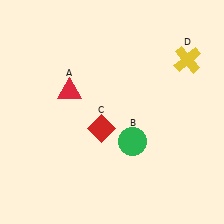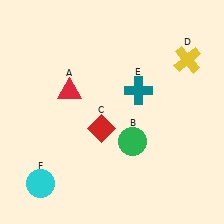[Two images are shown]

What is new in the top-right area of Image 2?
A teal cross (E) was added in the top-right area of Image 2.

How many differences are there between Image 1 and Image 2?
There are 2 differences between the two images.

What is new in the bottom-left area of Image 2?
A cyan circle (F) was added in the bottom-left area of Image 2.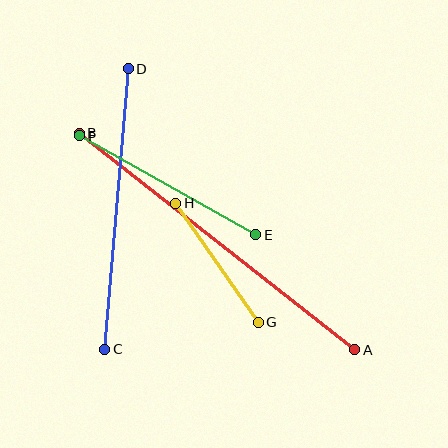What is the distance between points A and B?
The distance is approximately 350 pixels.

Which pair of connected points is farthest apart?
Points A and B are farthest apart.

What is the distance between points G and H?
The distance is approximately 144 pixels.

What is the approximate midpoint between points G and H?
The midpoint is at approximately (217, 263) pixels.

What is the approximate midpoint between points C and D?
The midpoint is at approximately (116, 209) pixels.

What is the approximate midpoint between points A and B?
The midpoint is at approximately (217, 241) pixels.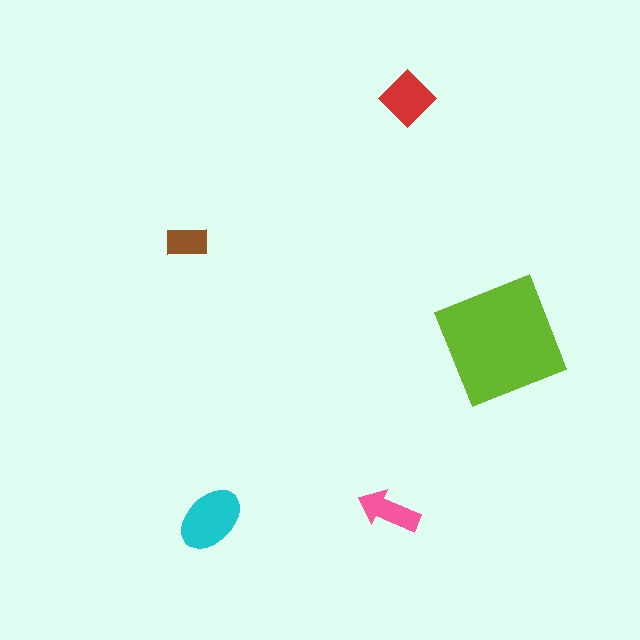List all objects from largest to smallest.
The lime square, the cyan ellipse, the red diamond, the pink arrow, the brown rectangle.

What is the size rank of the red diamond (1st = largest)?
3rd.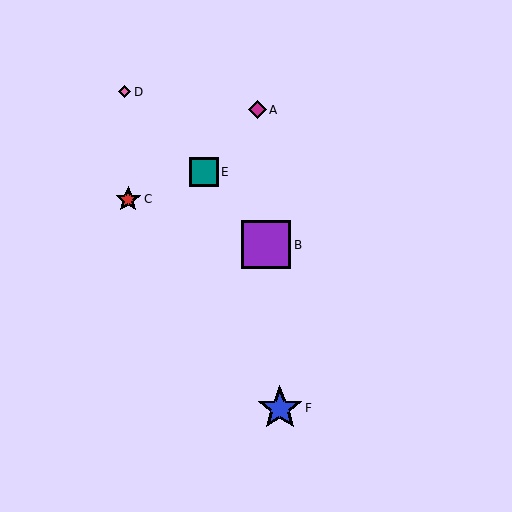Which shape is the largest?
The purple square (labeled B) is the largest.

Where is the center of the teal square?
The center of the teal square is at (204, 172).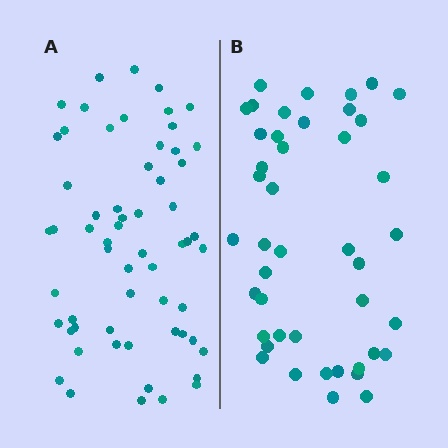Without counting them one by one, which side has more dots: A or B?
Region A (the left region) has more dots.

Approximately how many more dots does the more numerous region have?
Region A has approximately 15 more dots than region B.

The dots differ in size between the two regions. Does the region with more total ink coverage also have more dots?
No. Region B has more total ink coverage because its dots are larger, but region A actually contains more individual dots. Total area can be misleading — the number of items is what matters here.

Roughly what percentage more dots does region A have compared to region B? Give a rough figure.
About 35% more.